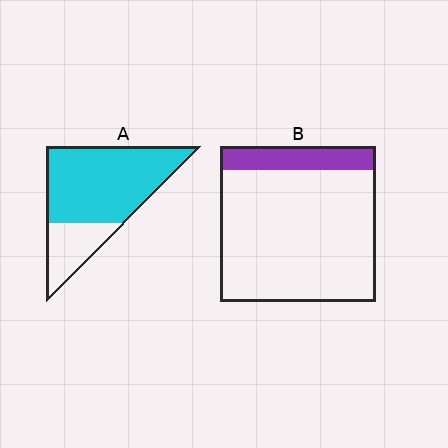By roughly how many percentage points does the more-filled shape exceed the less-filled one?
By roughly 60 percentage points (A over B).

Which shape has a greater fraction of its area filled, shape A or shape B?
Shape A.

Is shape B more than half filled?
No.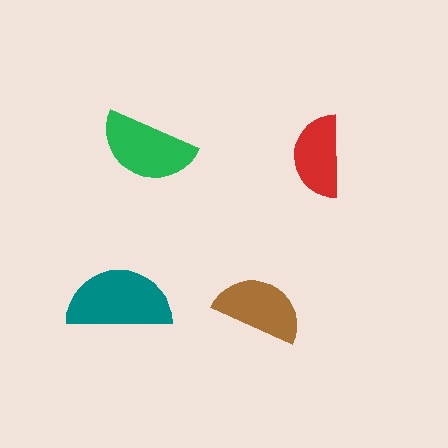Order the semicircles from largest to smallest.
the teal one, the green one, the brown one, the red one.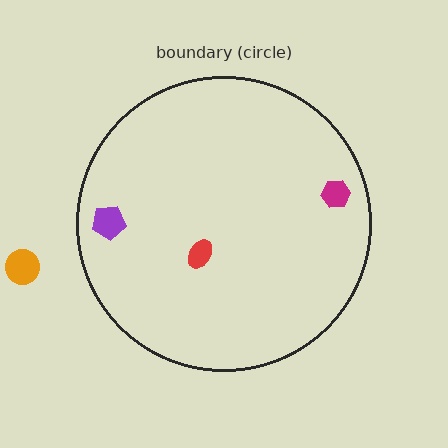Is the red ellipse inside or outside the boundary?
Inside.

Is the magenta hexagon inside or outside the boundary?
Inside.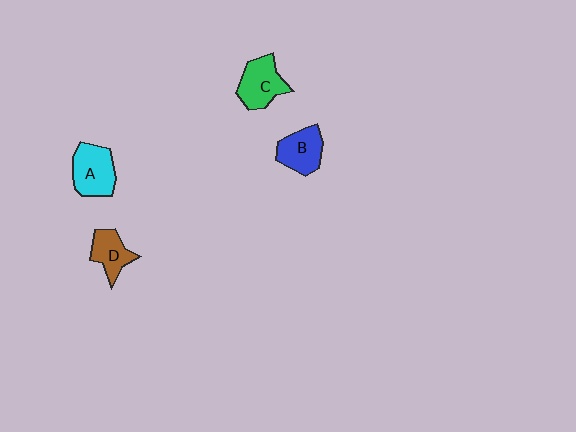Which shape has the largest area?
Shape A (cyan).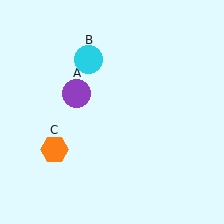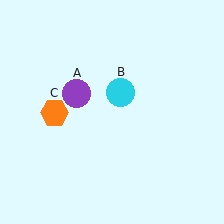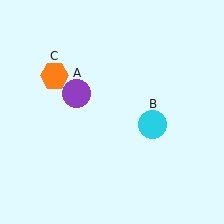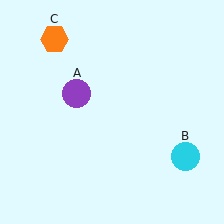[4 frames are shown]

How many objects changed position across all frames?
2 objects changed position: cyan circle (object B), orange hexagon (object C).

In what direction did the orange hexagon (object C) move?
The orange hexagon (object C) moved up.